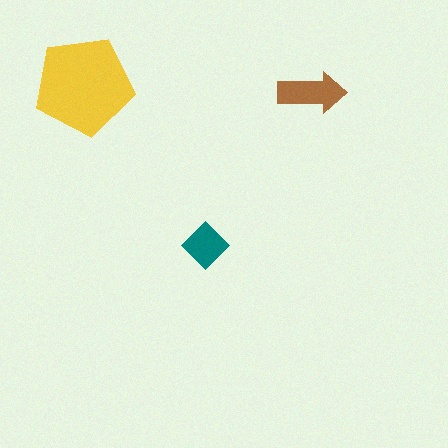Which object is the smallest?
The teal diamond.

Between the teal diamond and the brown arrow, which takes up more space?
The brown arrow.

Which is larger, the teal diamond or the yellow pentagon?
The yellow pentagon.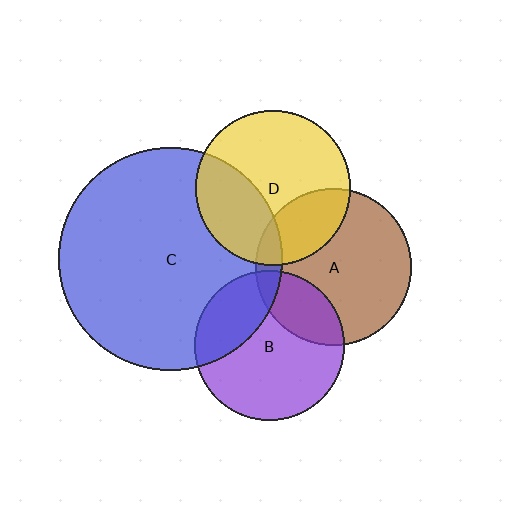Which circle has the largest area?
Circle C (blue).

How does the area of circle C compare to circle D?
Approximately 2.1 times.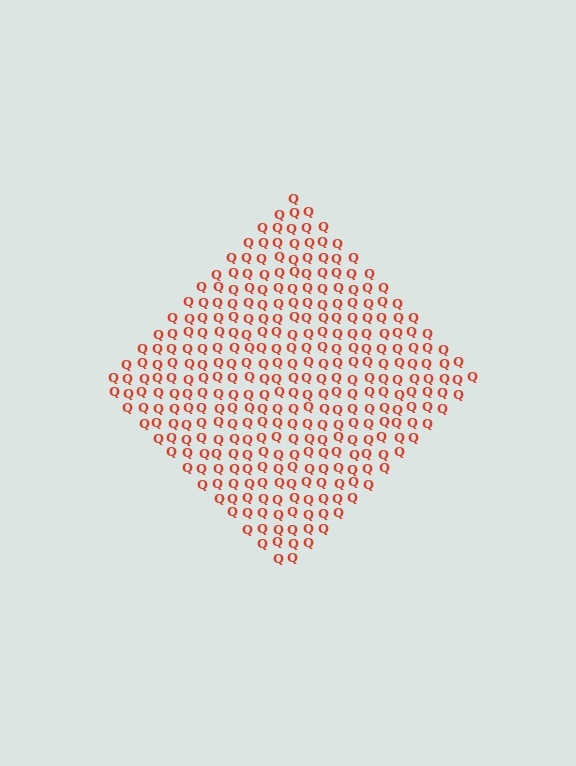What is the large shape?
The large shape is a diamond.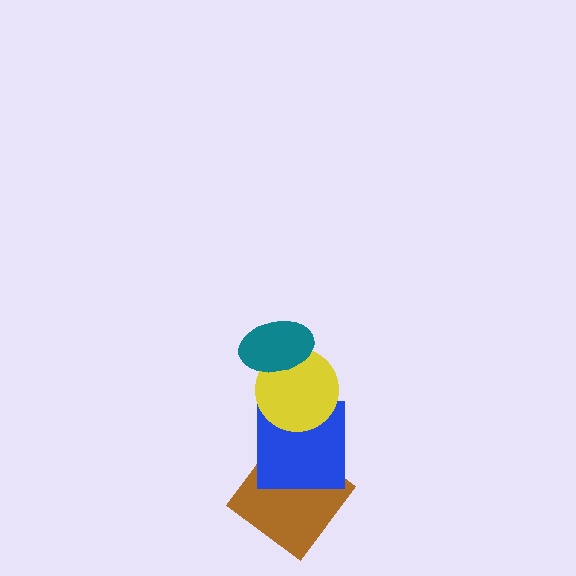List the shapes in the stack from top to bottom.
From top to bottom: the teal ellipse, the yellow circle, the blue square, the brown diamond.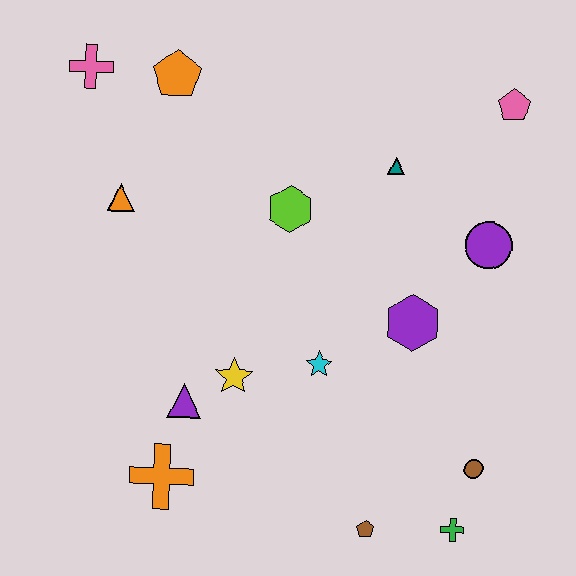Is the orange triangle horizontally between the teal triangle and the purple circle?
No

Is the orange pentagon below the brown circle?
No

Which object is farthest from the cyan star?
The pink cross is farthest from the cyan star.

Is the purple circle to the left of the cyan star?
No